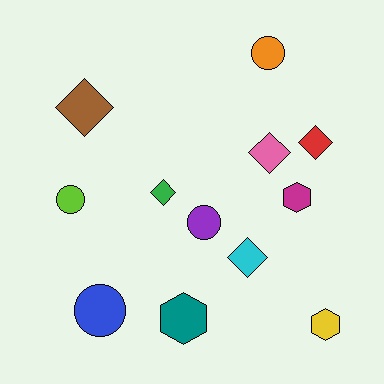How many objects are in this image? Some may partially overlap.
There are 12 objects.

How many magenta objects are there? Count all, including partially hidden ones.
There is 1 magenta object.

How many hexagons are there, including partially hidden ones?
There are 3 hexagons.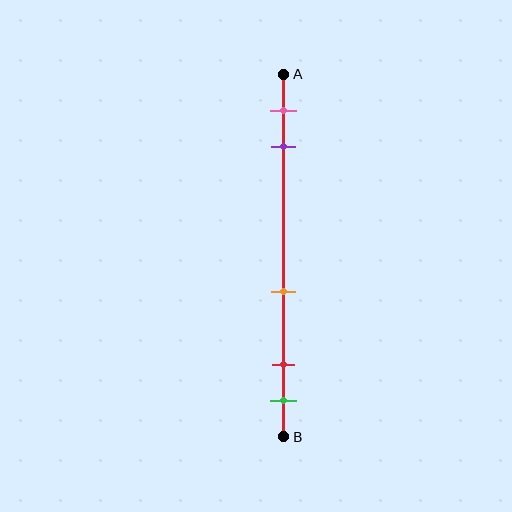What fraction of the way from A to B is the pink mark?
The pink mark is approximately 10% (0.1) of the way from A to B.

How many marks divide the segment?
There are 5 marks dividing the segment.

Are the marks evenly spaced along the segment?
No, the marks are not evenly spaced.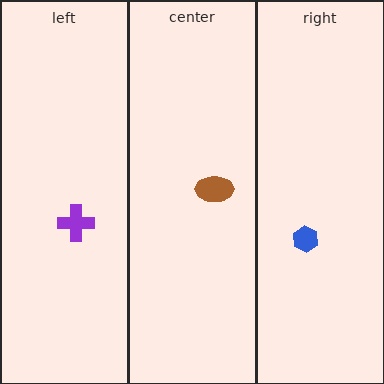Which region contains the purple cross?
The left region.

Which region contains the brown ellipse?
The center region.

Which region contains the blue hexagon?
The right region.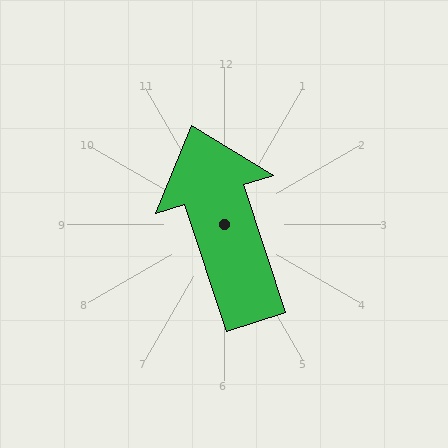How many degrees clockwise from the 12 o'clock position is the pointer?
Approximately 342 degrees.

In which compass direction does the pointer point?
North.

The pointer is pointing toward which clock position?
Roughly 11 o'clock.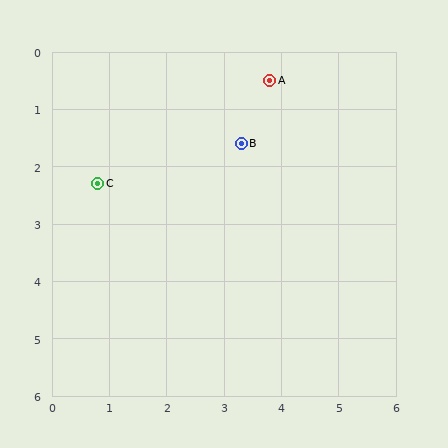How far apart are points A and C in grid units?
Points A and C are about 3.5 grid units apart.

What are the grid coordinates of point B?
Point B is at approximately (3.3, 1.6).